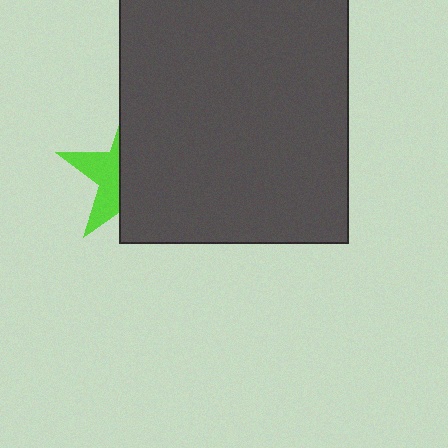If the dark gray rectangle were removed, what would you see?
You would see the complete lime star.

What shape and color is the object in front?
The object in front is a dark gray rectangle.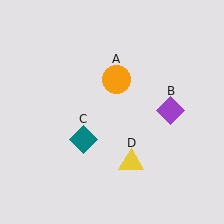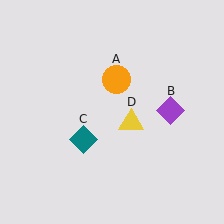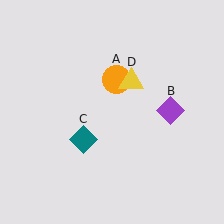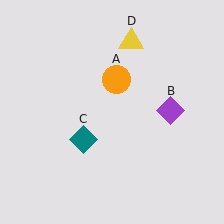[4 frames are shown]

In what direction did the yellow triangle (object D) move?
The yellow triangle (object D) moved up.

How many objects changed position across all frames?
1 object changed position: yellow triangle (object D).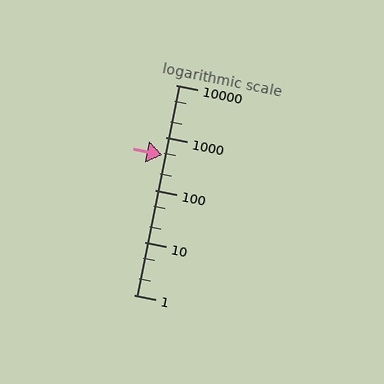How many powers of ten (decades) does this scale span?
The scale spans 4 decades, from 1 to 10000.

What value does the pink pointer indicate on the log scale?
The pointer indicates approximately 470.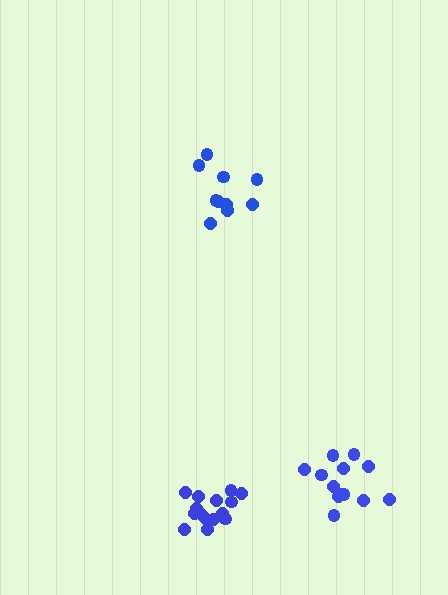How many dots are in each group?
Group 1: 13 dots, Group 2: 10 dots, Group 3: 15 dots (38 total).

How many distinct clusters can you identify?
There are 3 distinct clusters.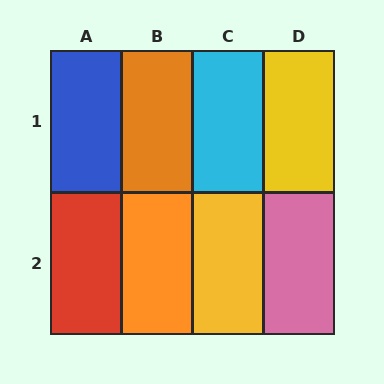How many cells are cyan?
1 cell is cyan.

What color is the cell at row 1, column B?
Orange.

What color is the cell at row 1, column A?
Blue.